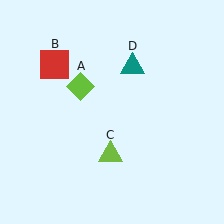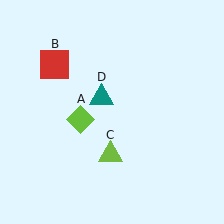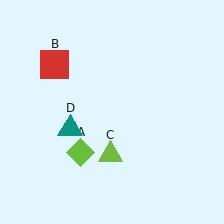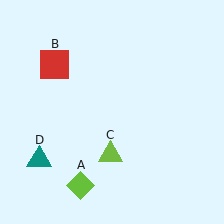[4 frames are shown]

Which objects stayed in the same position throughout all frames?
Red square (object B) and lime triangle (object C) remained stationary.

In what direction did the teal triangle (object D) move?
The teal triangle (object D) moved down and to the left.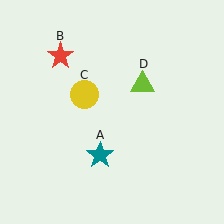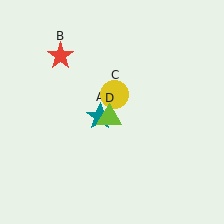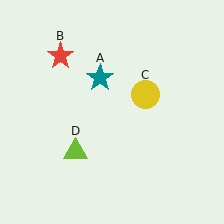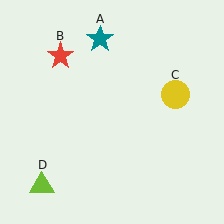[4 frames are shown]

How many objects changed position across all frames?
3 objects changed position: teal star (object A), yellow circle (object C), lime triangle (object D).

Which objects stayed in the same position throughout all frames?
Red star (object B) remained stationary.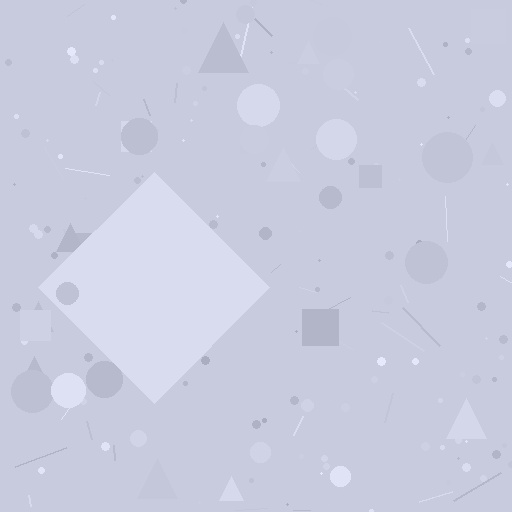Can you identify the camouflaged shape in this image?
The camouflaged shape is a diamond.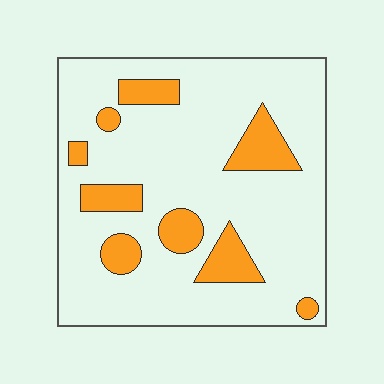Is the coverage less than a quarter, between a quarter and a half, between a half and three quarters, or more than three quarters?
Less than a quarter.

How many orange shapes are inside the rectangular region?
9.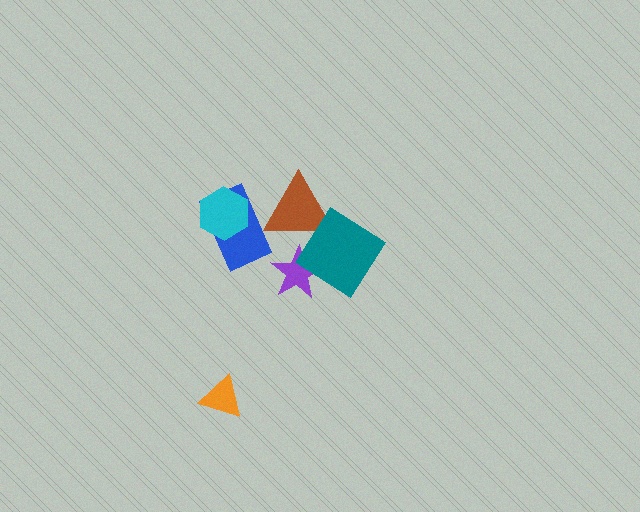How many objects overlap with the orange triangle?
0 objects overlap with the orange triangle.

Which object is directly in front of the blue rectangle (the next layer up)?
The cyan hexagon is directly in front of the blue rectangle.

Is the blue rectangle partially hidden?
Yes, it is partially covered by another shape.